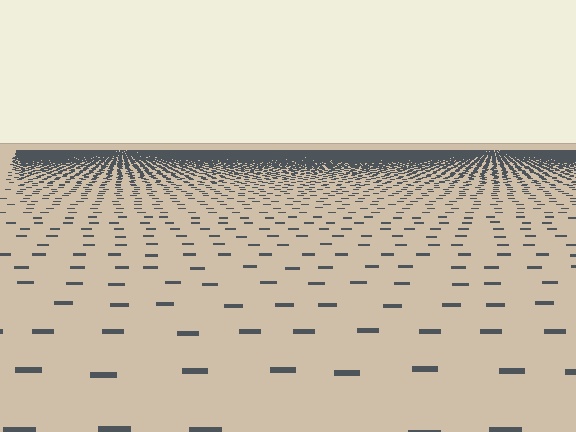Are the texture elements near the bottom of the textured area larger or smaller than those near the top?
Larger. Near the bottom, elements are closer to the viewer and appear at a bigger on-screen size.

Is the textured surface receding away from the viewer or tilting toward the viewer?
The surface is receding away from the viewer. Texture elements get smaller and denser toward the top.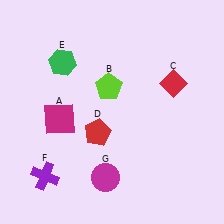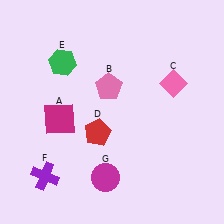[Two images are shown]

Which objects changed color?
B changed from lime to pink. C changed from red to pink.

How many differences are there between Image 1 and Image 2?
There are 2 differences between the two images.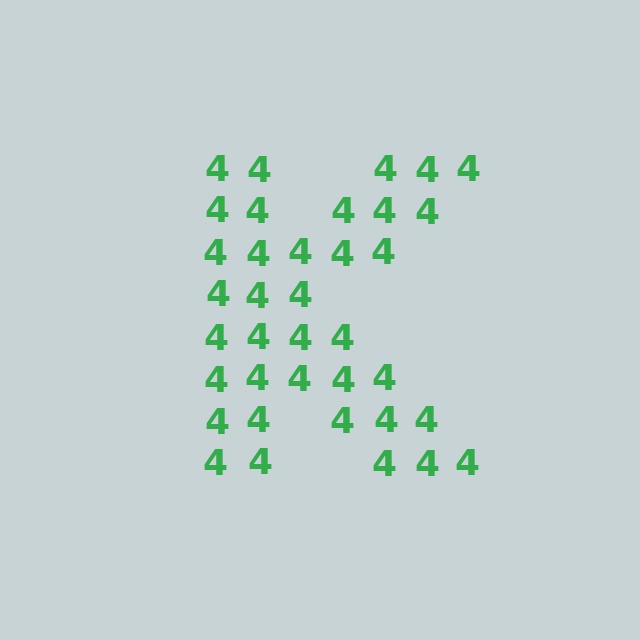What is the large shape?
The large shape is the letter K.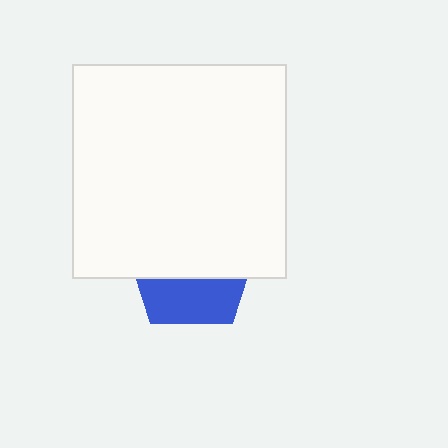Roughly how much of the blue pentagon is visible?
A small part of it is visible (roughly 37%).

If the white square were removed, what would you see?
You would see the complete blue pentagon.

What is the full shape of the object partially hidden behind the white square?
The partially hidden object is a blue pentagon.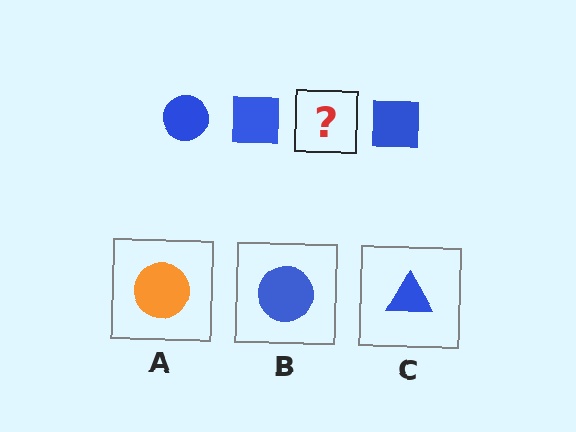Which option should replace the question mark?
Option B.